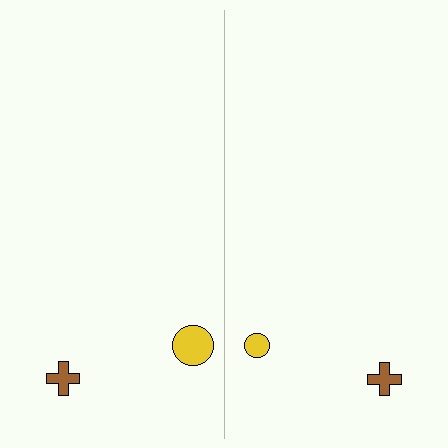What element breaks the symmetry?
The yellow circle on the right side has a different size than its mirror counterpart.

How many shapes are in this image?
There are 4 shapes in this image.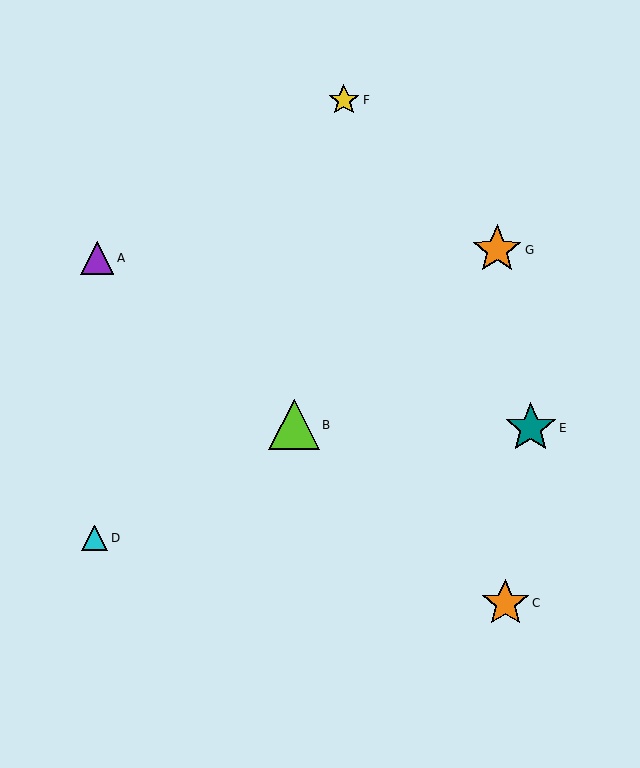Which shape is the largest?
The teal star (labeled E) is the largest.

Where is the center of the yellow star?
The center of the yellow star is at (344, 100).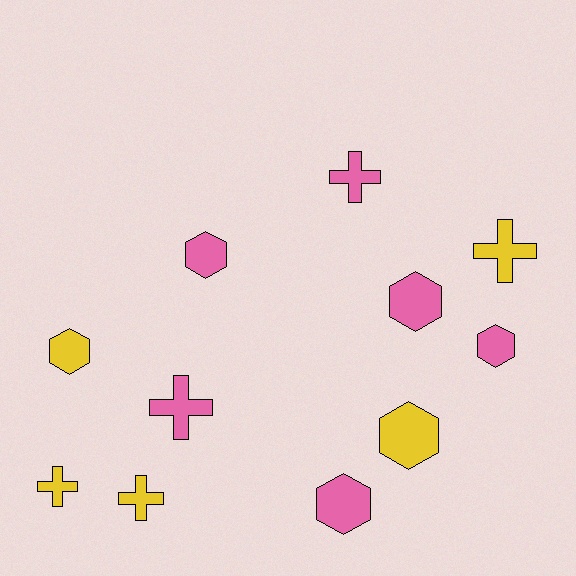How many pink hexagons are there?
There are 4 pink hexagons.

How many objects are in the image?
There are 11 objects.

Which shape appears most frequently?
Hexagon, with 6 objects.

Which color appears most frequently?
Pink, with 6 objects.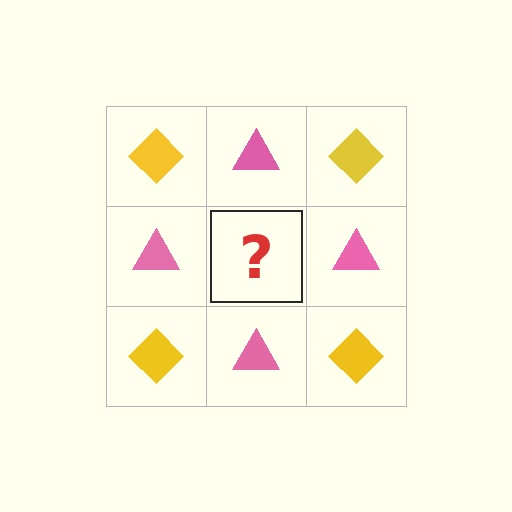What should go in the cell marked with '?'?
The missing cell should contain a yellow diamond.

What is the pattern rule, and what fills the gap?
The rule is that it alternates yellow diamond and pink triangle in a checkerboard pattern. The gap should be filled with a yellow diamond.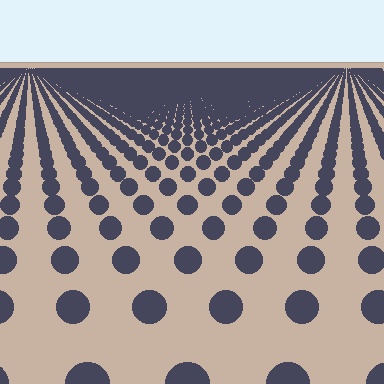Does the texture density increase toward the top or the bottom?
Density increases toward the top.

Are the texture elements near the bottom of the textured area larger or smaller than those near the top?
Larger. Near the bottom, elements are closer to the viewer and appear at a bigger on-screen size.